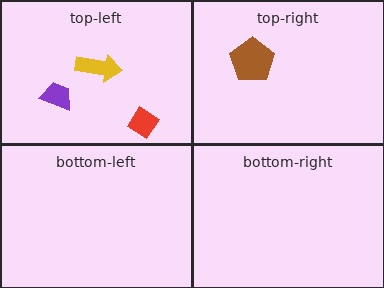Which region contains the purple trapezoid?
The top-left region.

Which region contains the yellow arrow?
The top-left region.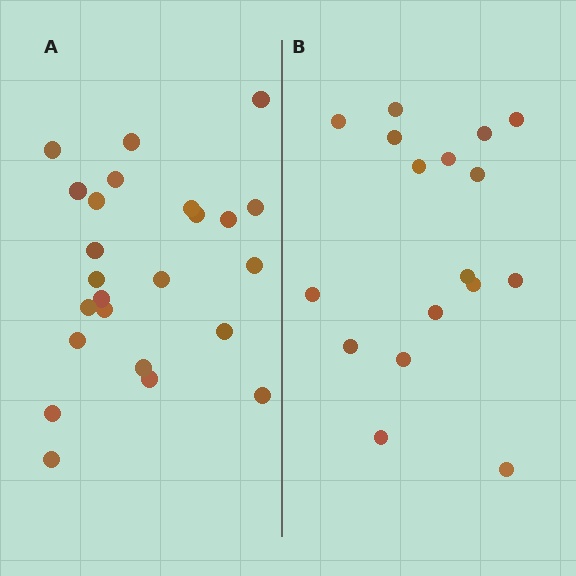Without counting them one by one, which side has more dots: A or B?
Region A (the left region) has more dots.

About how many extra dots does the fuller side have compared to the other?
Region A has roughly 8 or so more dots than region B.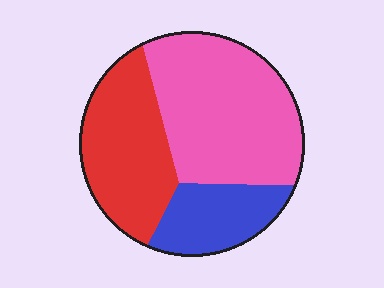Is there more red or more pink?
Pink.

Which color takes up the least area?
Blue, at roughly 20%.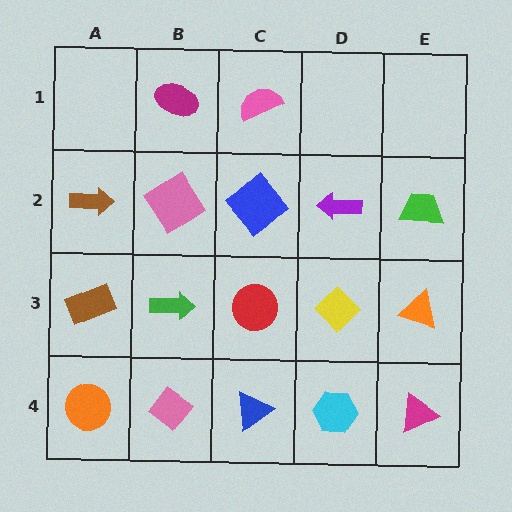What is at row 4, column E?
A magenta triangle.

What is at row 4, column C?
A blue triangle.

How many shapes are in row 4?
5 shapes.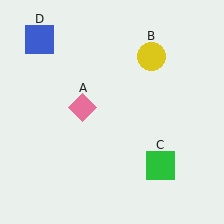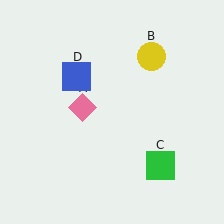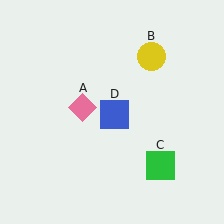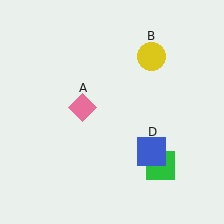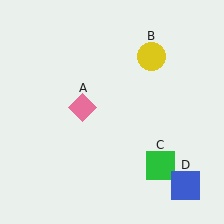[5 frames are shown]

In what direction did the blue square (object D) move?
The blue square (object D) moved down and to the right.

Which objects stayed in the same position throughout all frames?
Pink diamond (object A) and yellow circle (object B) and green square (object C) remained stationary.